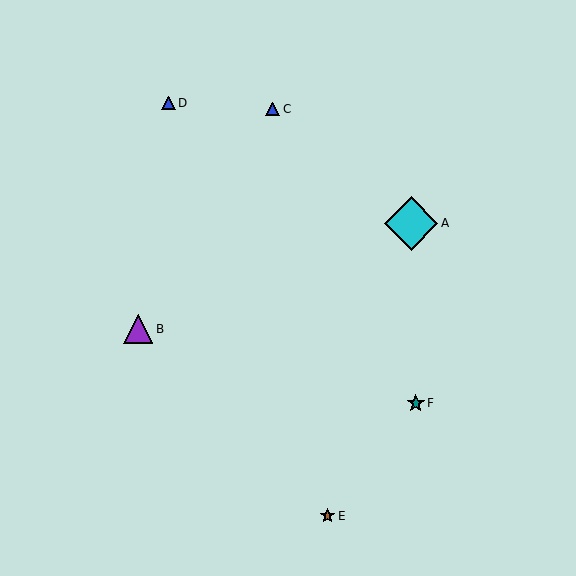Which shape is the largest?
The cyan diamond (labeled A) is the largest.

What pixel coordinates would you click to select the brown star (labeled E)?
Click at (327, 516) to select the brown star E.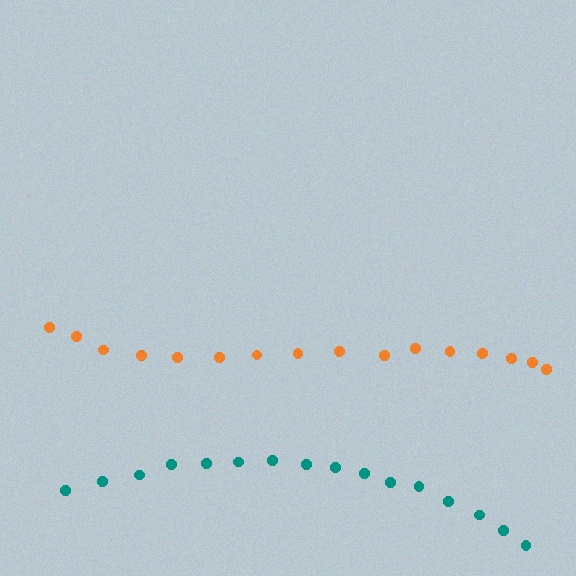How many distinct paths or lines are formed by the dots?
There are 2 distinct paths.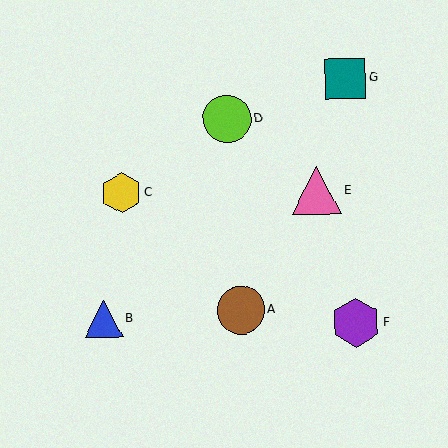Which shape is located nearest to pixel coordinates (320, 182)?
The pink triangle (labeled E) at (317, 190) is nearest to that location.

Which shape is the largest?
The purple hexagon (labeled F) is the largest.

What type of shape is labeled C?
Shape C is a yellow hexagon.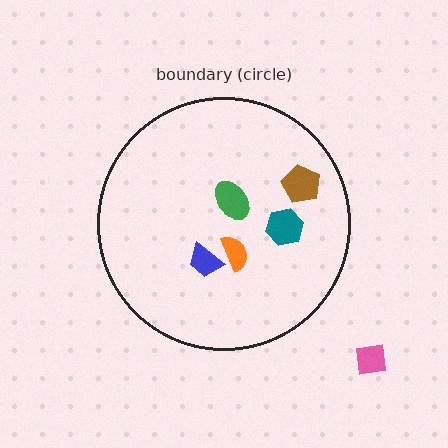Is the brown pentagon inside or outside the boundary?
Inside.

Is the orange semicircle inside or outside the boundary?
Inside.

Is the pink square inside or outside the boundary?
Outside.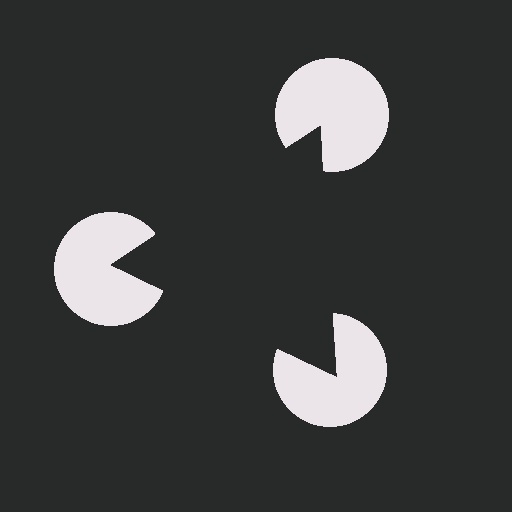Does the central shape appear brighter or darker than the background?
It typically appears slightly darker than the background, even though no actual brightness change is drawn.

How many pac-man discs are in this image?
There are 3 — one at each vertex of the illusory triangle.